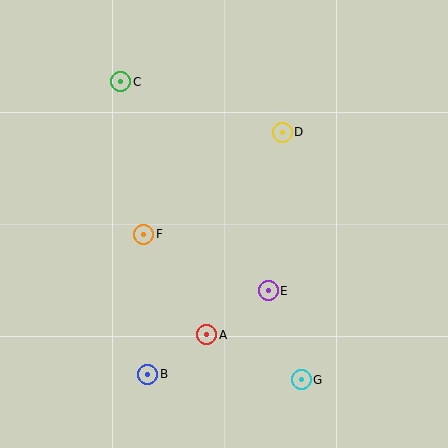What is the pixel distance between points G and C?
The distance between G and C is 348 pixels.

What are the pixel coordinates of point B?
Point B is at (148, 374).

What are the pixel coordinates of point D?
Point D is at (282, 132).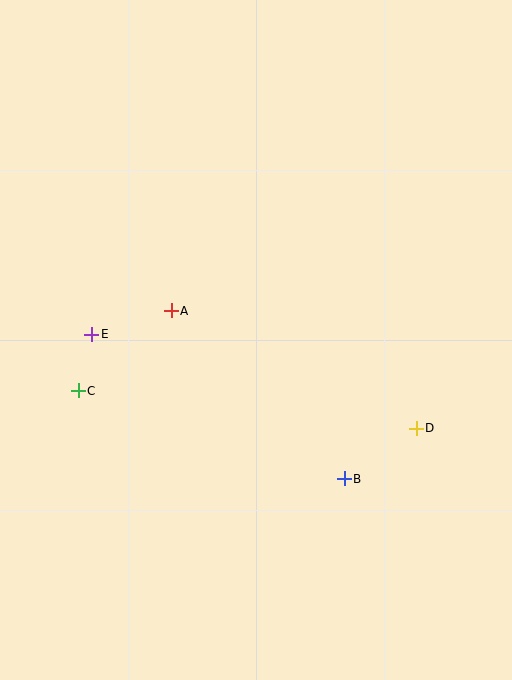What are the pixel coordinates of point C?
Point C is at (78, 391).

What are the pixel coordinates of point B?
Point B is at (344, 479).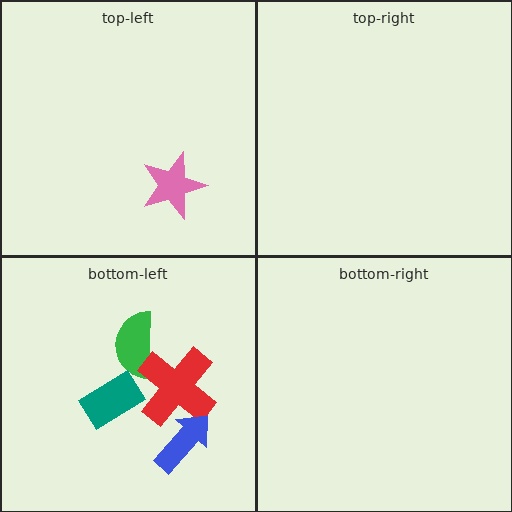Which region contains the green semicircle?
The bottom-left region.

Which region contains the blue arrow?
The bottom-left region.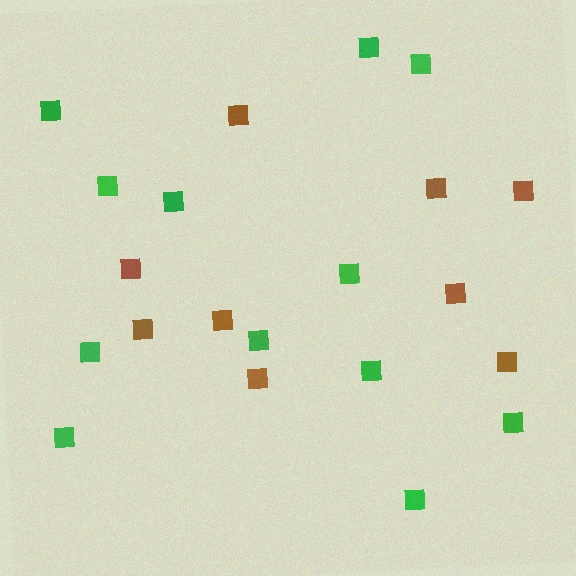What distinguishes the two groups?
There are 2 groups: one group of green squares (12) and one group of brown squares (9).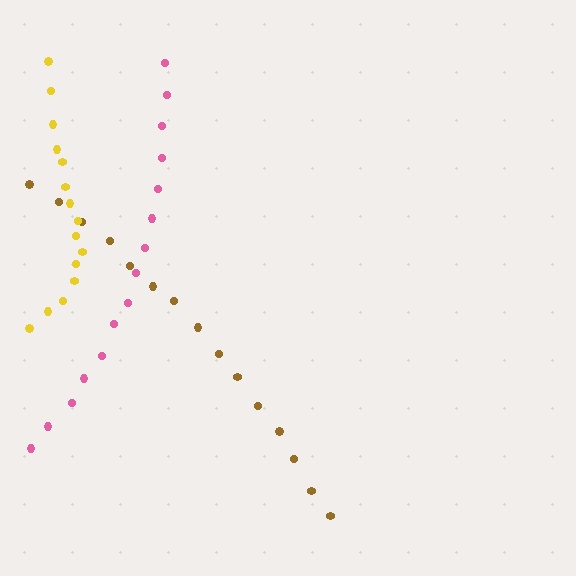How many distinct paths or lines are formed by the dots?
There are 3 distinct paths.